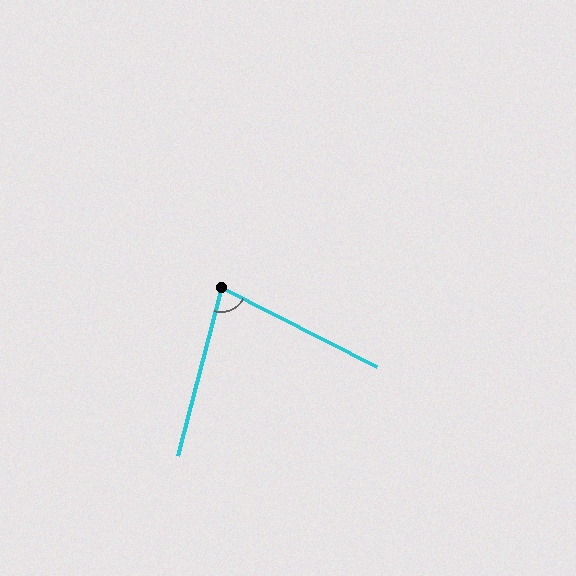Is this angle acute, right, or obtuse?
It is acute.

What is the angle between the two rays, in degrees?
Approximately 78 degrees.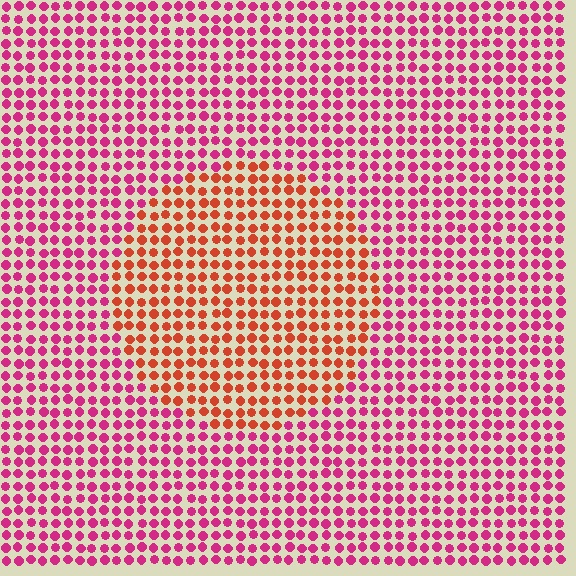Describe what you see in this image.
The image is filled with small magenta elements in a uniform arrangement. A circle-shaped region is visible where the elements are tinted to a slightly different hue, forming a subtle color boundary.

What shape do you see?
I see a circle.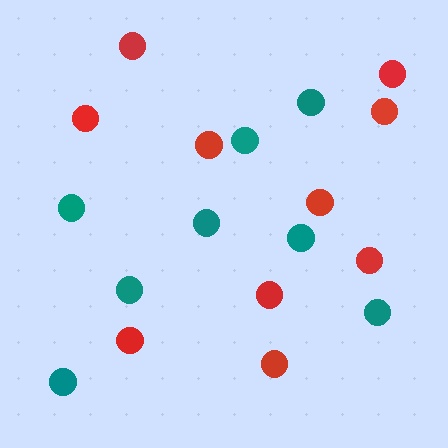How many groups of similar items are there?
There are 2 groups: one group of red circles (10) and one group of teal circles (8).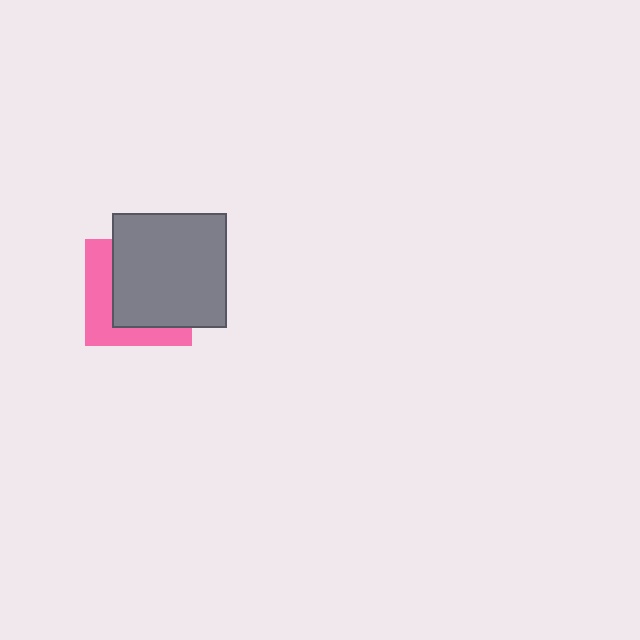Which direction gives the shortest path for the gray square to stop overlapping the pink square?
Moving toward the upper-right gives the shortest separation.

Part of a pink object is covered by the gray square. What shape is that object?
It is a square.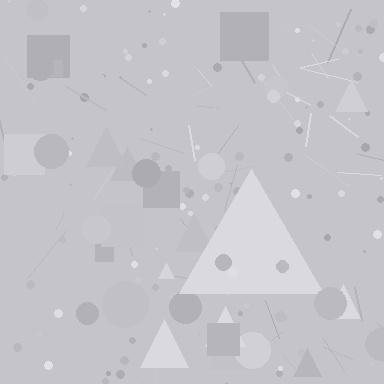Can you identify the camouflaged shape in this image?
The camouflaged shape is a triangle.